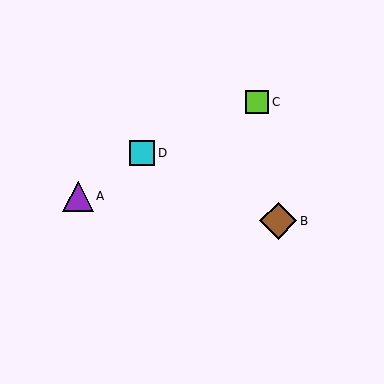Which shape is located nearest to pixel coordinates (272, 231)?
The brown diamond (labeled B) at (278, 221) is nearest to that location.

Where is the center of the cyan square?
The center of the cyan square is at (142, 153).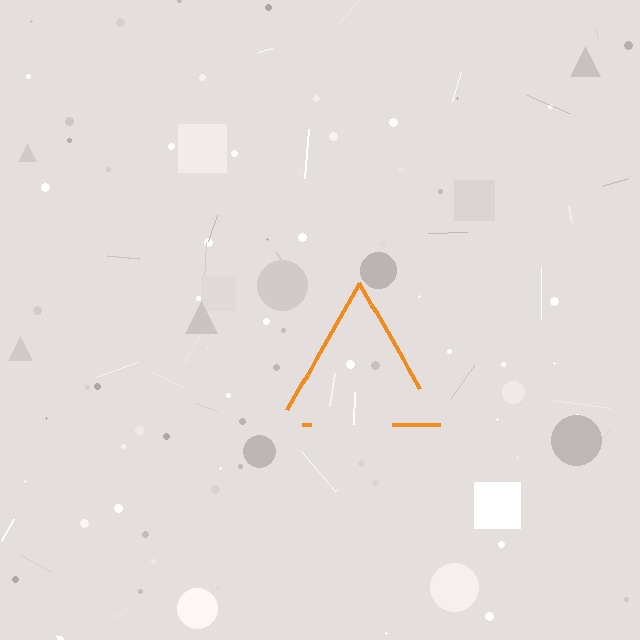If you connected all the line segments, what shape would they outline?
They would outline a triangle.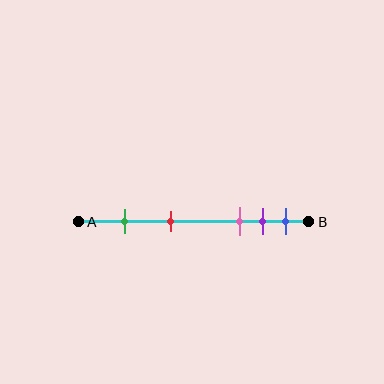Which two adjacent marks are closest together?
The purple and blue marks are the closest adjacent pair.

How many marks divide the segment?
There are 5 marks dividing the segment.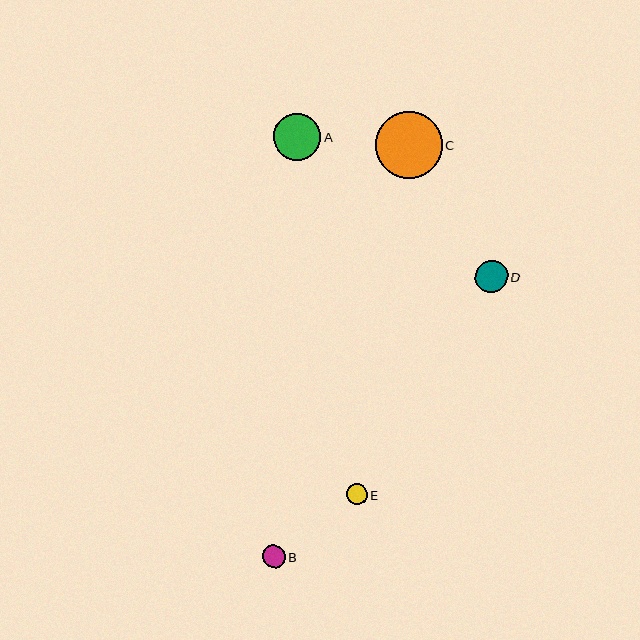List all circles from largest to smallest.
From largest to smallest: C, A, D, B, E.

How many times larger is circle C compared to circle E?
Circle C is approximately 3.2 times the size of circle E.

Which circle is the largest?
Circle C is the largest with a size of approximately 67 pixels.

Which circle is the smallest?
Circle E is the smallest with a size of approximately 21 pixels.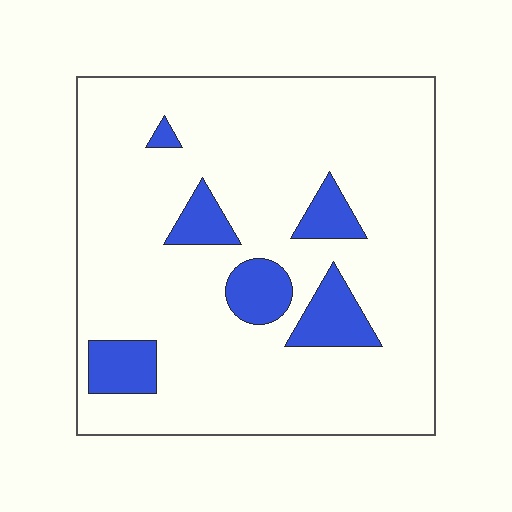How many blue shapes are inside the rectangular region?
6.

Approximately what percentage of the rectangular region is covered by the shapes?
Approximately 15%.